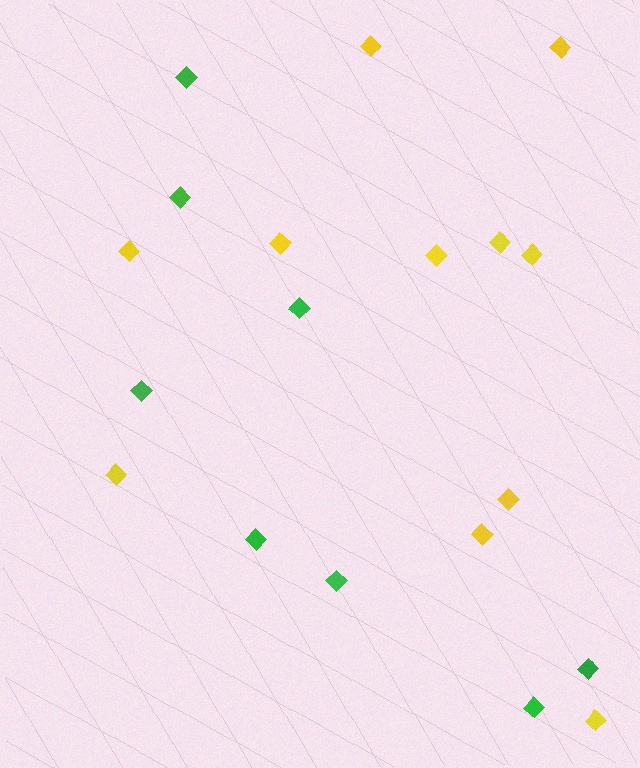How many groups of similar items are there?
There are 2 groups: one group of green diamonds (8) and one group of yellow diamonds (11).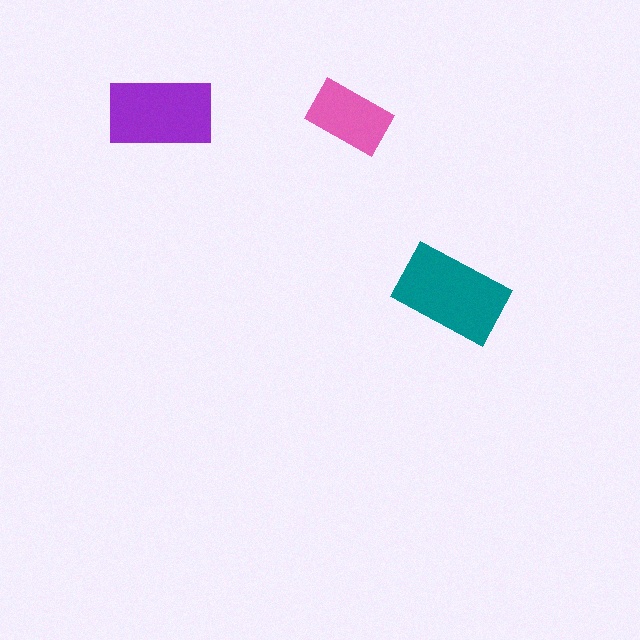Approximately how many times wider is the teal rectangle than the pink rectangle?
About 1.5 times wider.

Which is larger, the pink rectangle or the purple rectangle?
The purple one.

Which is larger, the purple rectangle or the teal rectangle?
The teal one.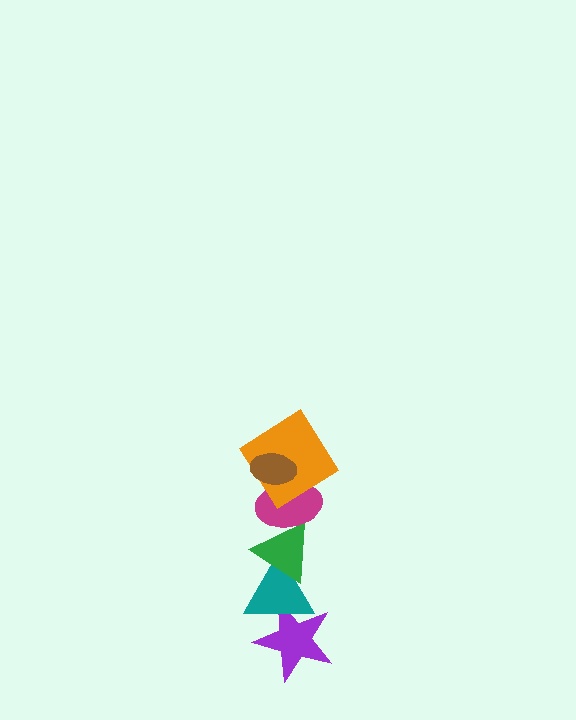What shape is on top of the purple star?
The teal triangle is on top of the purple star.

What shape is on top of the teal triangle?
The green triangle is on top of the teal triangle.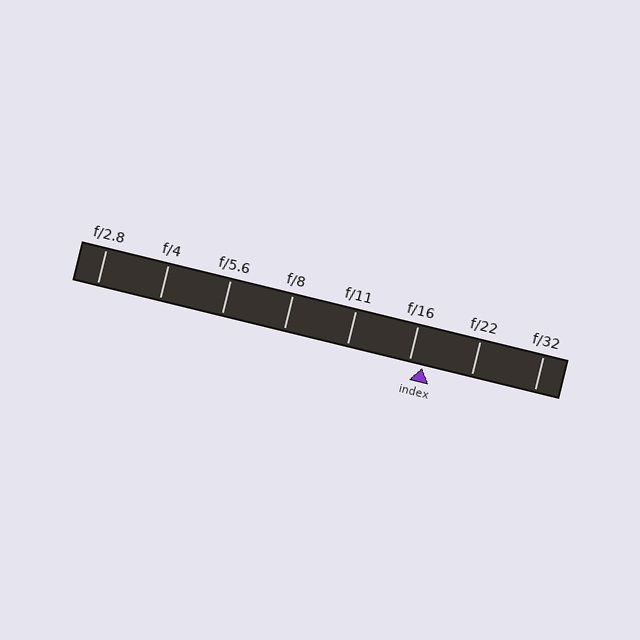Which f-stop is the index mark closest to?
The index mark is closest to f/16.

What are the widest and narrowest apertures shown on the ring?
The widest aperture shown is f/2.8 and the narrowest is f/32.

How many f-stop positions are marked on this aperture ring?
There are 8 f-stop positions marked.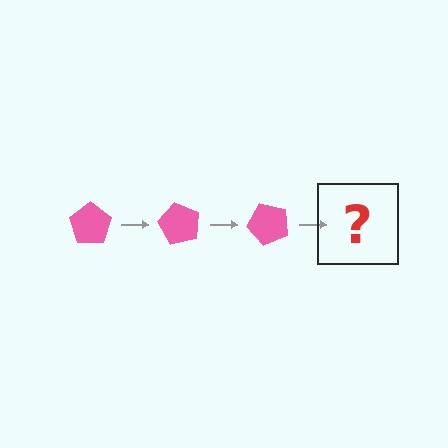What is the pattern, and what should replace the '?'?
The pattern is that the pentagon rotates 60 degrees each step. The '?' should be a pink pentagon rotated 180 degrees.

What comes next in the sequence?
The next element should be a pink pentagon rotated 180 degrees.